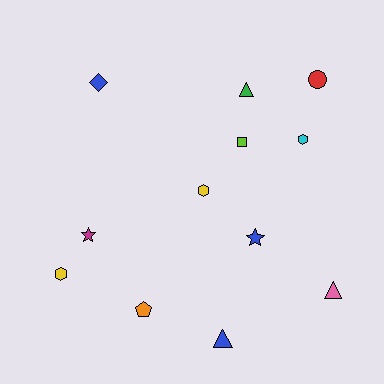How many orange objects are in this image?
There is 1 orange object.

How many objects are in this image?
There are 12 objects.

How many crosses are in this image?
There are no crosses.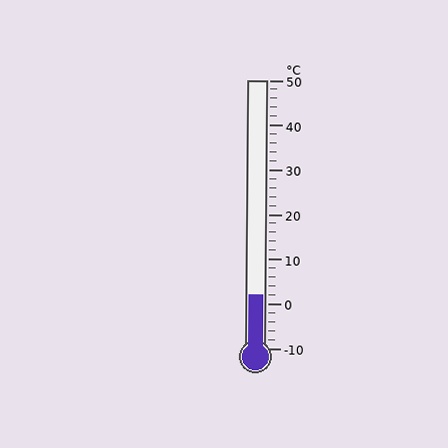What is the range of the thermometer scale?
The thermometer scale ranges from -10°C to 50°C.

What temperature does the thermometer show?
The thermometer shows approximately 2°C.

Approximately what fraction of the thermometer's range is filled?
The thermometer is filled to approximately 20% of its range.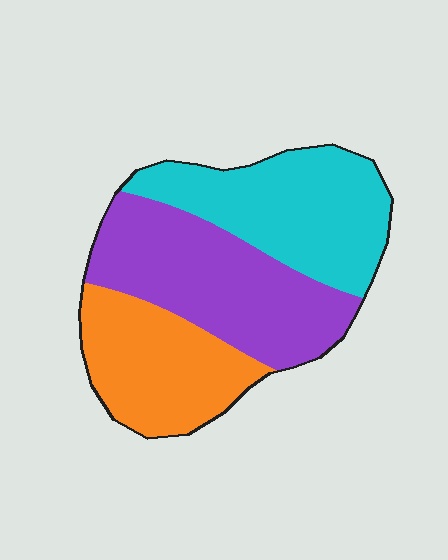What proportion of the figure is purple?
Purple takes up about three eighths (3/8) of the figure.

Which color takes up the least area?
Orange, at roughly 30%.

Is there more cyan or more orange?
Cyan.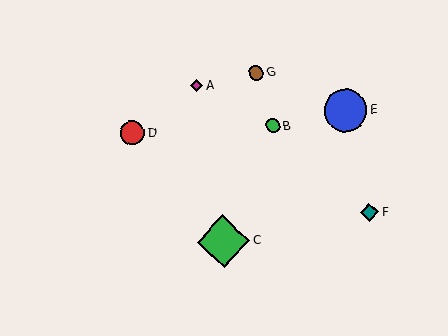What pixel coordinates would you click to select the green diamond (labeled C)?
Click at (223, 241) to select the green diamond C.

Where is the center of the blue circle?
The center of the blue circle is at (345, 110).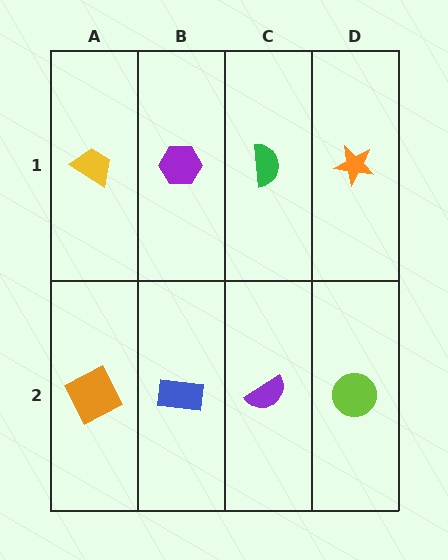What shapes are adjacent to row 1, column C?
A purple semicircle (row 2, column C), a purple hexagon (row 1, column B), an orange star (row 1, column D).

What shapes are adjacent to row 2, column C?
A green semicircle (row 1, column C), a blue rectangle (row 2, column B), a lime circle (row 2, column D).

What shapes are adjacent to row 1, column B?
A blue rectangle (row 2, column B), a yellow trapezoid (row 1, column A), a green semicircle (row 1, column C).